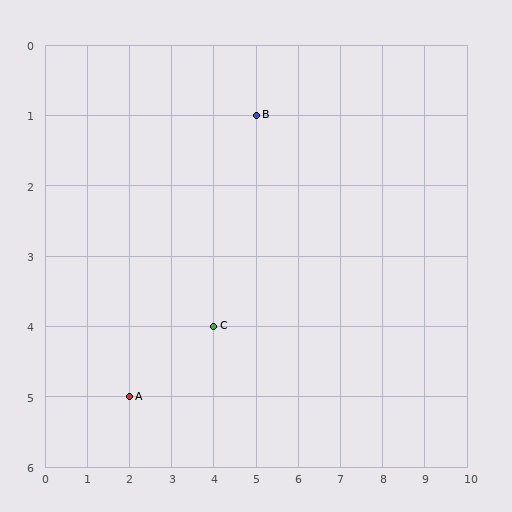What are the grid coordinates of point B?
Point B is at grid coordinates (5, 1).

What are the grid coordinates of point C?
Point C is at grid coordinates (4, 4).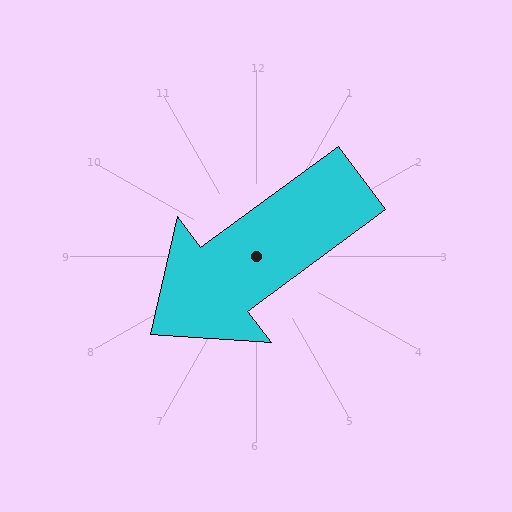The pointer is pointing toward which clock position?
Roughly 8 o'clock.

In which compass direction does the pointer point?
Southwest.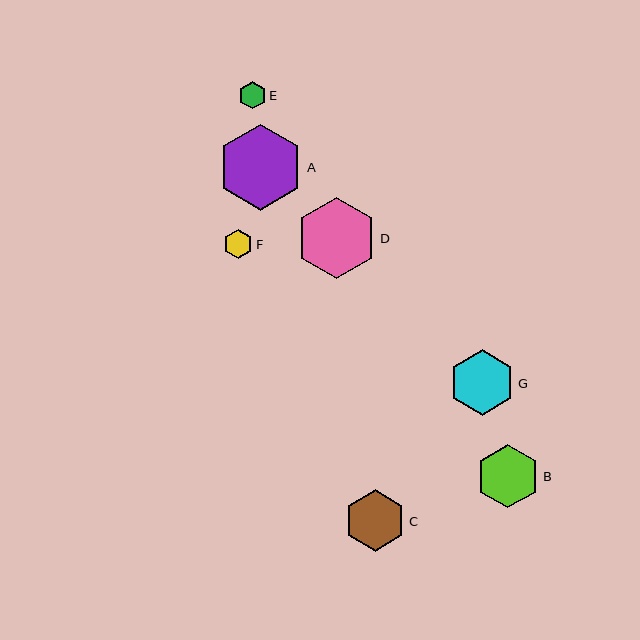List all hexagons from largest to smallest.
From largest to smallest: A, D, G, B, C, F, E.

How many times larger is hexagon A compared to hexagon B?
Hexagon A is approximately 1.4 times the size of hexagon B.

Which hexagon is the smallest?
Hexagon E is the smallest with a size of approximately 27 pixels.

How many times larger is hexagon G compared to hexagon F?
Hexagon G is approximately 2.2 times the size of hexagon F.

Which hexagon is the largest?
Hexagon A is the largest with a size of approximately 86 pixels.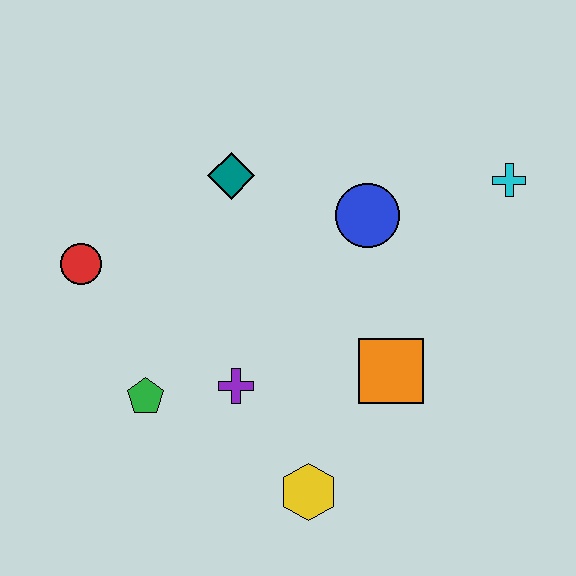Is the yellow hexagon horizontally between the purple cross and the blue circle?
Yes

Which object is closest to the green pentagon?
The purple cross is closest to the green pentagon.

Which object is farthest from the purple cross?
The cyan cross is farthest from the purple cross.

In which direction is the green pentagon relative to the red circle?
The green pentagon is below the red circle.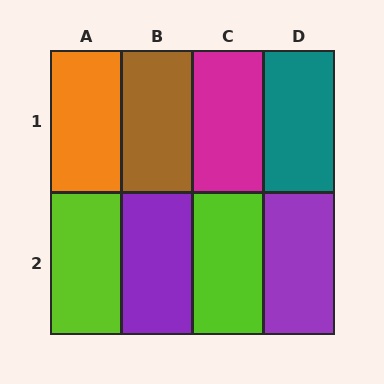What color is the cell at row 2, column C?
Lime.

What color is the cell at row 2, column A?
Lime.